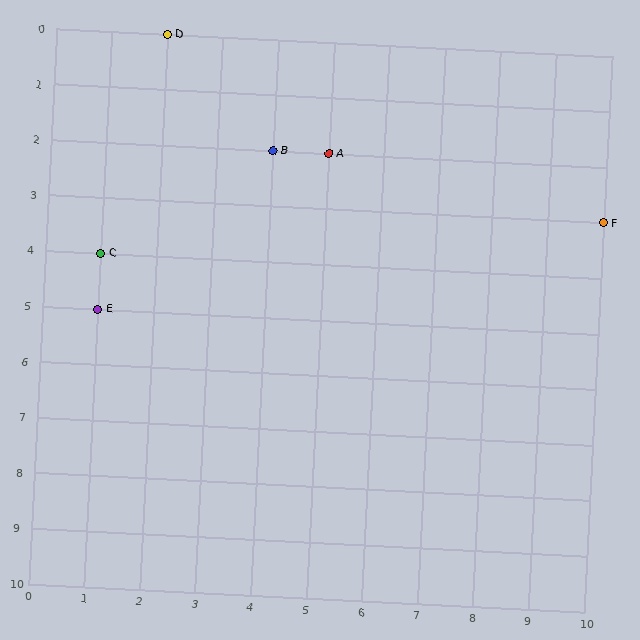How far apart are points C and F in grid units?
Points C and F are 9 columns and 1 row apart (about 9.1 grid units diagonally).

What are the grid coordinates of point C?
Point C is at grid coordinates (1, 4).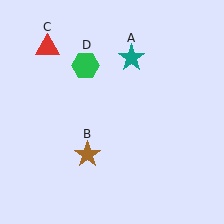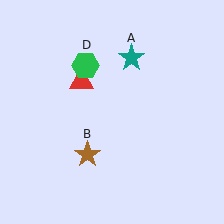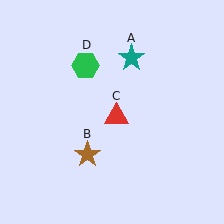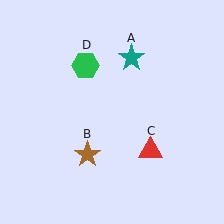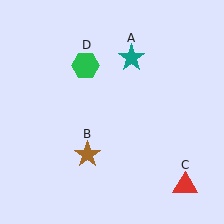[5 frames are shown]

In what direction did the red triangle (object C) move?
The red triangle (object C) moved down and to the right.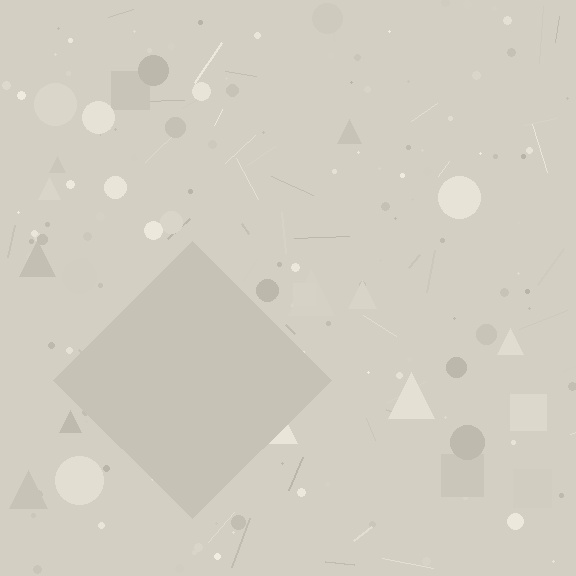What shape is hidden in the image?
A diamond is hidden in the image.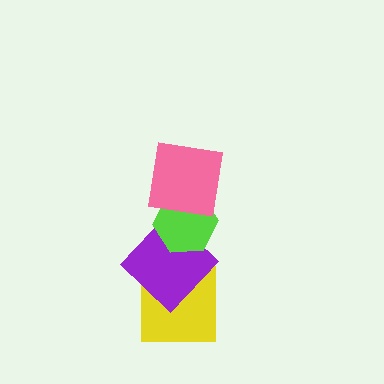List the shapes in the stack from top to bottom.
From top to bottom: the pink square, the lime hexagon, the purple diamond, the yellow square.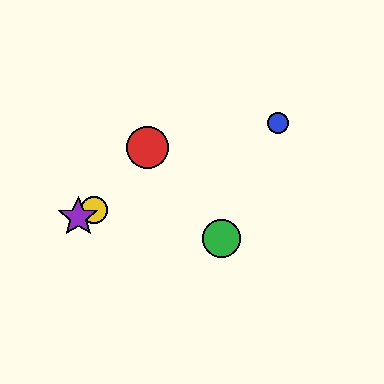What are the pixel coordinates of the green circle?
The green circle is at (222, 239).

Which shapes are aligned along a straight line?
The blue circle, the yellow circle, the purple star are aligned along a straight line.